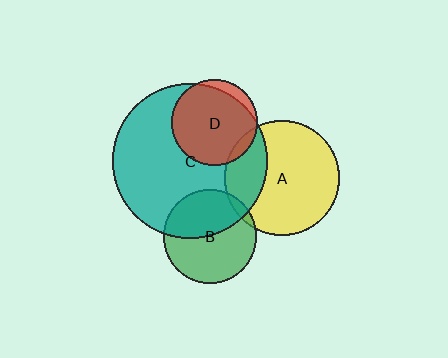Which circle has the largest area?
Circle C (teal).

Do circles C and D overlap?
Yes.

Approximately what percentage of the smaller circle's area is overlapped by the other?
Approximately 90%.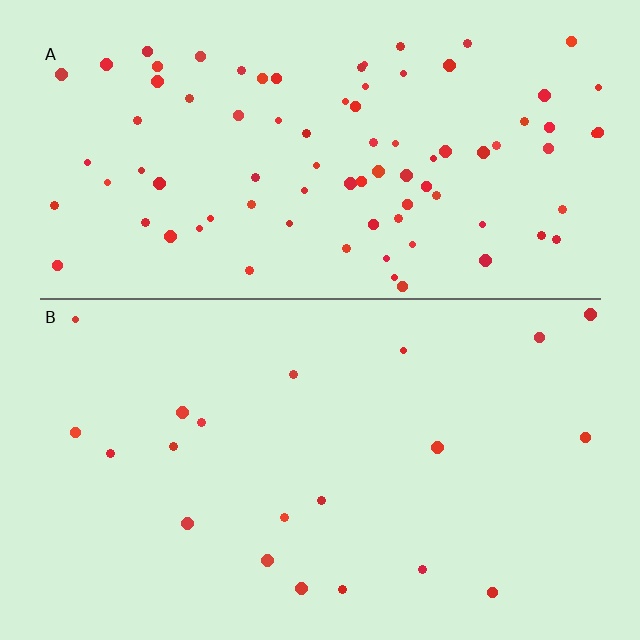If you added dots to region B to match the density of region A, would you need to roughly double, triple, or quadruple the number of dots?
Approximately quadruple.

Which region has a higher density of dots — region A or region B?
A (the top).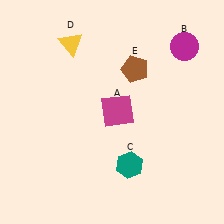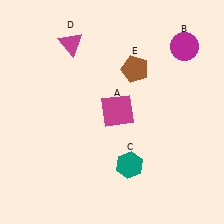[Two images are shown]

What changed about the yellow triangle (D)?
In Image 1, D is yellow. In Image 2, it changed to magenta.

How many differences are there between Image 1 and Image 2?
There is 1 difference between the two images.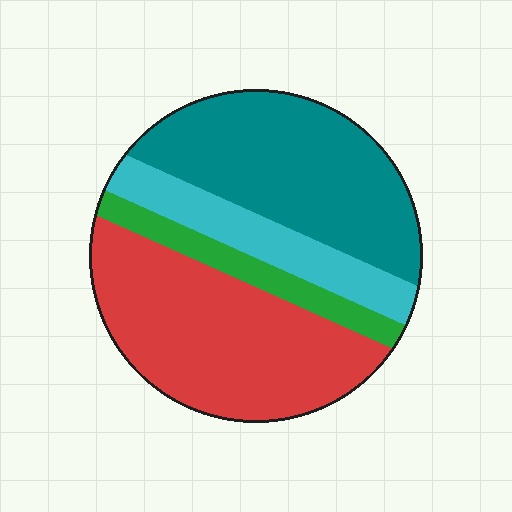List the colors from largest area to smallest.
From largest to smallest: red, teal, cyan, green.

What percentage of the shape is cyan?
Cyan covers 15% of the shape.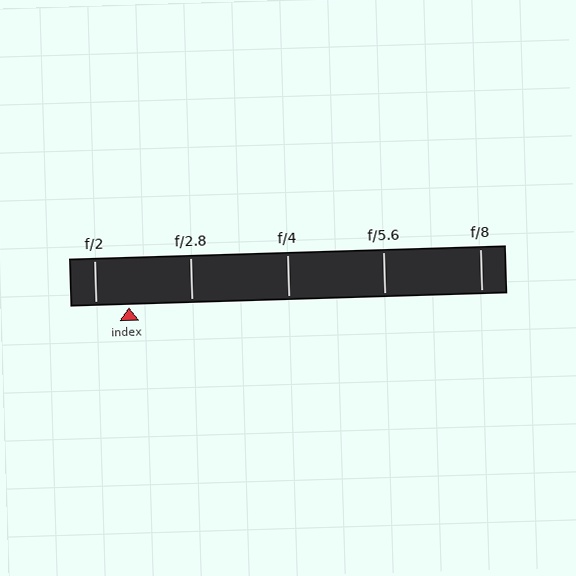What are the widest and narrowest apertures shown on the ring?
The widest aperture shown is f/2 and the narrowest is f/8.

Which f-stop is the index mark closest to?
The index mark is closest to f/2.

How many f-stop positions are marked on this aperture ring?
There are 5 f-stop positions marked.